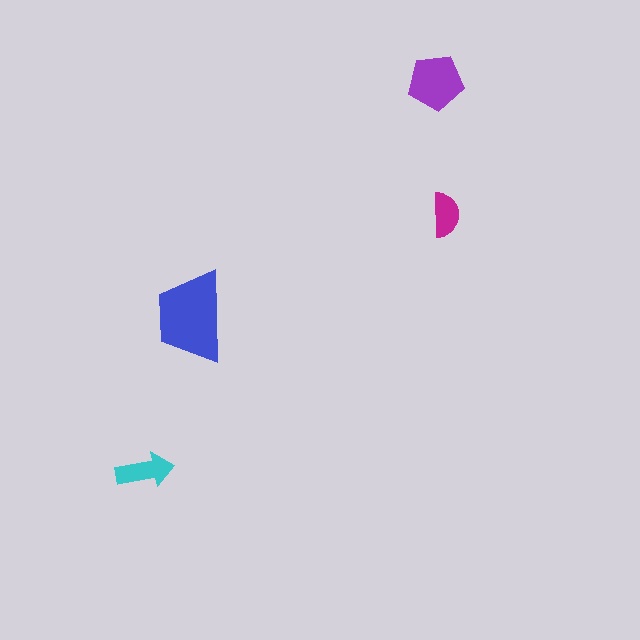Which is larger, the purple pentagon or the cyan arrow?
The purple pentagon.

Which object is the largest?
The blue trapezoid.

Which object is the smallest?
The magenta semicircle.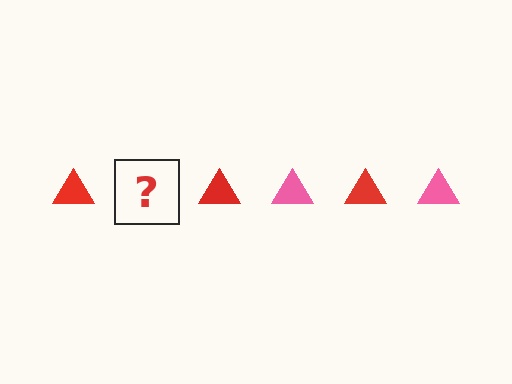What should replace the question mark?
The question mark should be replaced with a pink triangle.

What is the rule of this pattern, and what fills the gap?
The rule is that the pattern cycles through red, pink triangles. The gap should be filled with a pink triangle.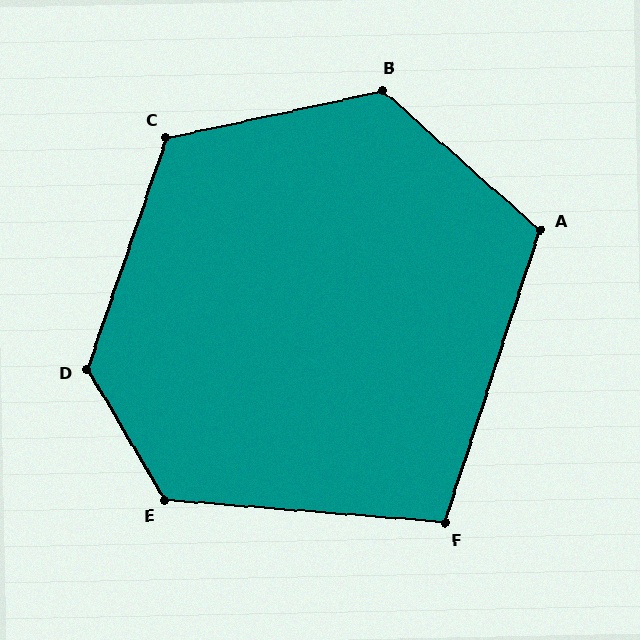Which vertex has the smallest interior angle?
F, at approximately 104 degrees.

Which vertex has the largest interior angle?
D, at approximately 131 degrees.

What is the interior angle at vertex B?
Approximately 126 degrees (obtuse).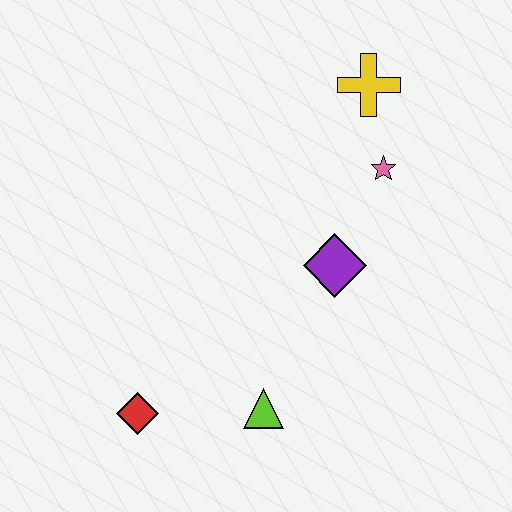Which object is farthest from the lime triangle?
The yellow cross is farthest from the lime triangle.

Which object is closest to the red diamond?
The lime triangle is closest to the red diamond.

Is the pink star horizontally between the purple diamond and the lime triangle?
No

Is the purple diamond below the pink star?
Yes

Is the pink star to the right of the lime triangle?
Yes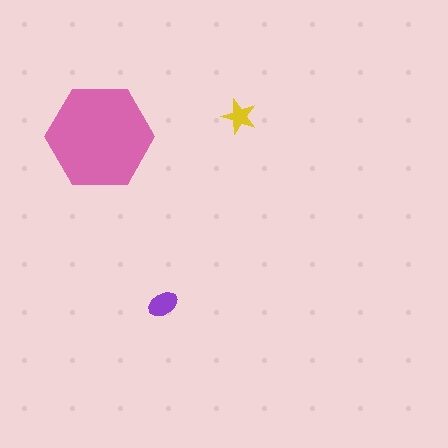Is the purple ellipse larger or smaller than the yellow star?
Larger.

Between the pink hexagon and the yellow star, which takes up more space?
The pink hexagon.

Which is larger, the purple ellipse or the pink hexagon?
The pink hexagon.